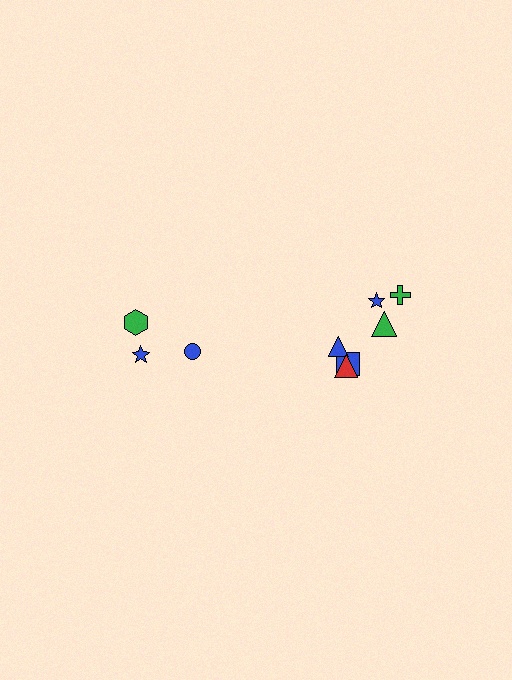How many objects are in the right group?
There are 6 objects.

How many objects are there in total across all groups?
There are 9 objects.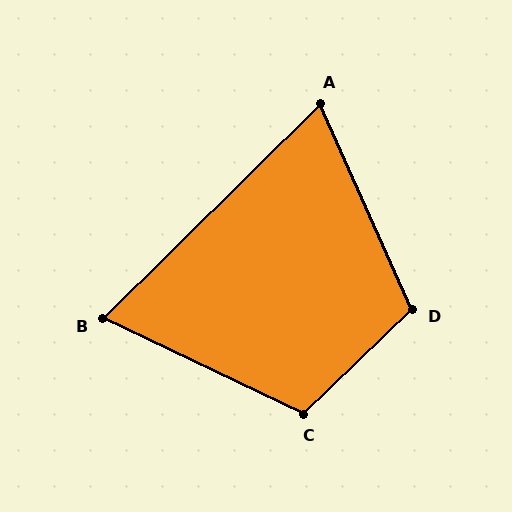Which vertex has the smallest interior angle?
A, at approximately 69 degrees.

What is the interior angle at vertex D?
Approximately 110 degrees (obtuse).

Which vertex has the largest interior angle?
C, at approximately 111 degrees.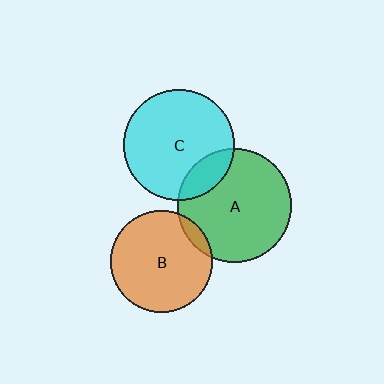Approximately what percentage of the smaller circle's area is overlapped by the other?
Approximately 5%.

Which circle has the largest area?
Circle A (green).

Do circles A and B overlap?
Yes.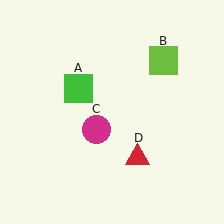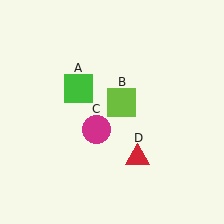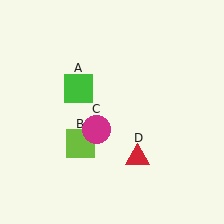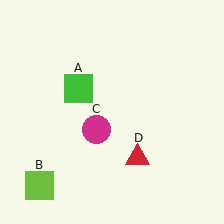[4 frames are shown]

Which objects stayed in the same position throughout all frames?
Green square (object A) and magenta circle (object C) and red triangle (object D) remained stationary.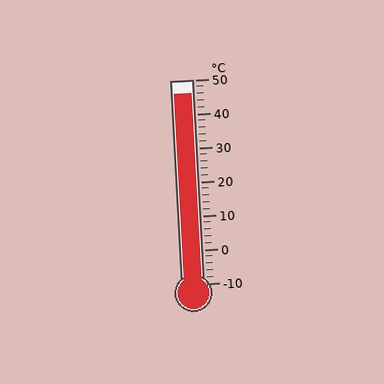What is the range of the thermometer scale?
The thermometer scale ranges from -10°C to 50°C.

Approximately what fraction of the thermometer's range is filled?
The thermometer is filled to approximately 95% of its range.